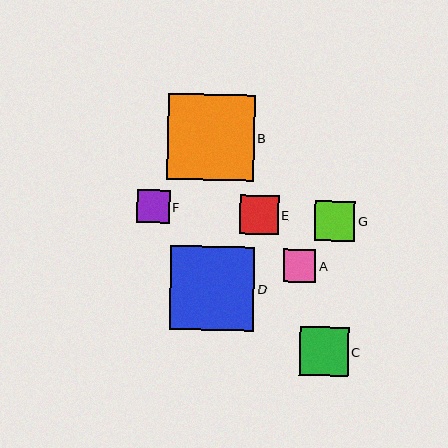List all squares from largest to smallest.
From largest to smallest: B, D, C, G, E, F, A.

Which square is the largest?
Square B is the largest with a size of approximately 87 pixels.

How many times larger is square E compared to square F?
Square E is approximately 1.2 times the size of square F.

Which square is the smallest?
Square A is the smallest with a size of approximately 33 pixels.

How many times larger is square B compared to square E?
Square B is approximately 2.2 times the size of square E.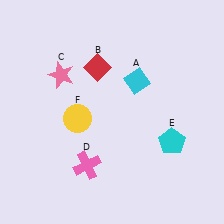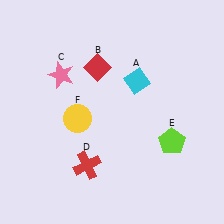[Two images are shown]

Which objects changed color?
D changed from pink to red. E changed from cyan to lime.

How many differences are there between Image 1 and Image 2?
There are 2 differences between the two images.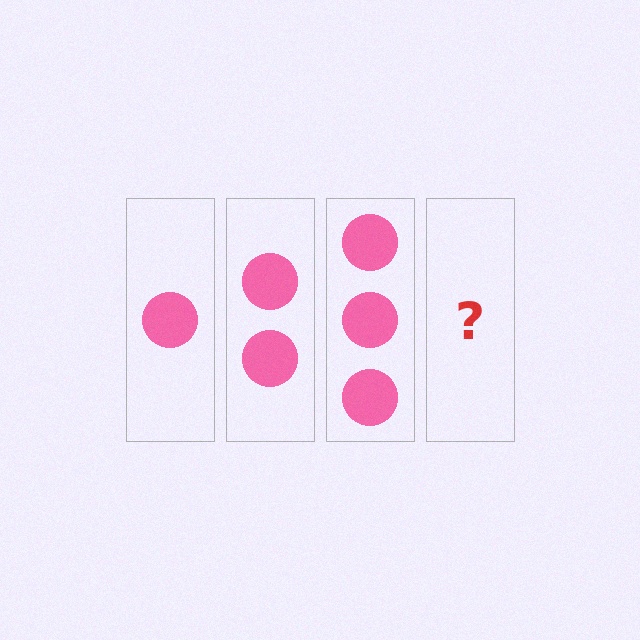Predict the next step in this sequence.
The next step is 4 circles.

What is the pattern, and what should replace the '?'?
The pattern is that each step adds one more circle. The '?' should be 4 circles.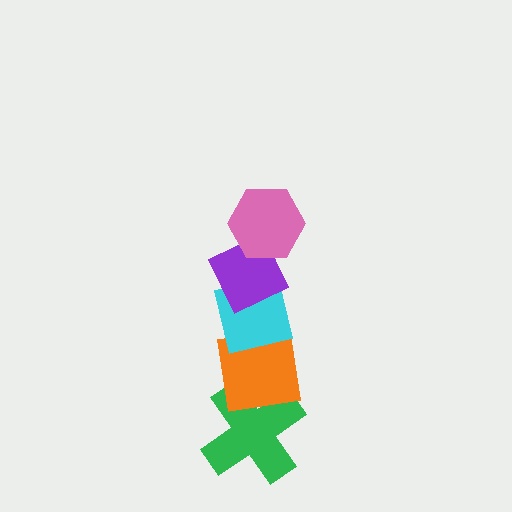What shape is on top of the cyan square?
The purple diamond is on top of the cyan square.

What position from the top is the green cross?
The green cross is 5th from the top.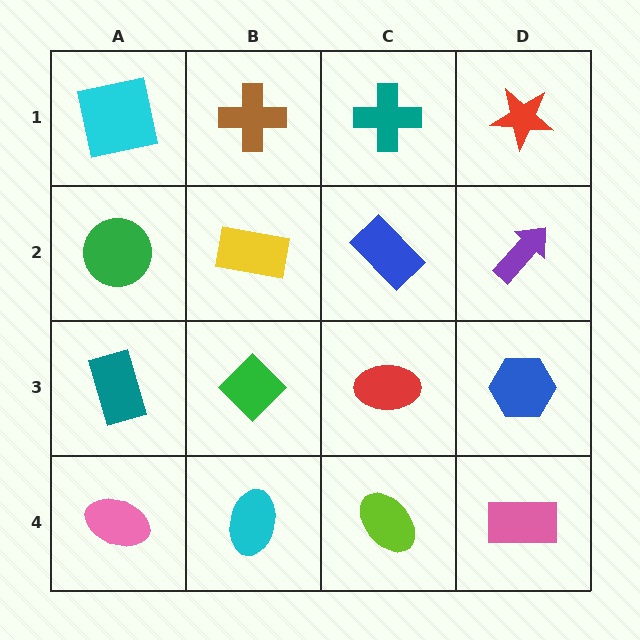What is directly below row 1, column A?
A green circle.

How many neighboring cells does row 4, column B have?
3.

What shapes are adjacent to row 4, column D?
A blue hexagon (row 3, column D), a lime ellipse (row 4, column C).